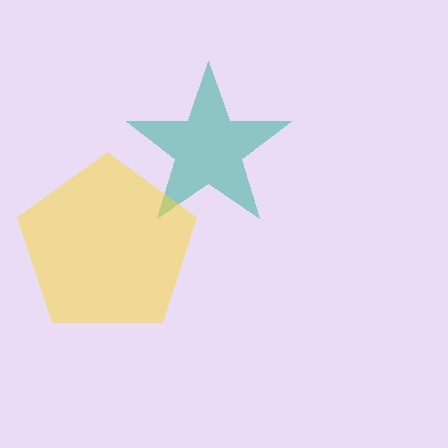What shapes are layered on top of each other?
The layered shapes are: a teal star, a yellow pentagon.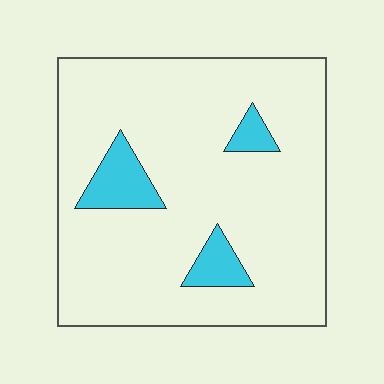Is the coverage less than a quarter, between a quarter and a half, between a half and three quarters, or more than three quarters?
Less than a quarter.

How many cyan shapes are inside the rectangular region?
3.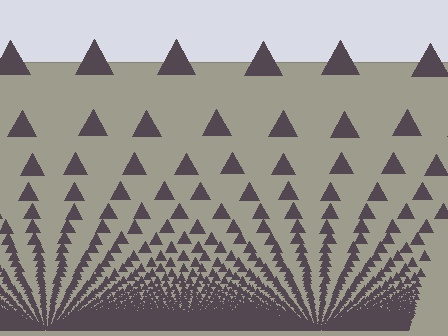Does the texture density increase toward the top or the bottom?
Density increases toward the bottom.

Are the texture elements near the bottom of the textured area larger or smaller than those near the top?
Smaller. The gradient is inverted — elements near the bottom are smaller and denser.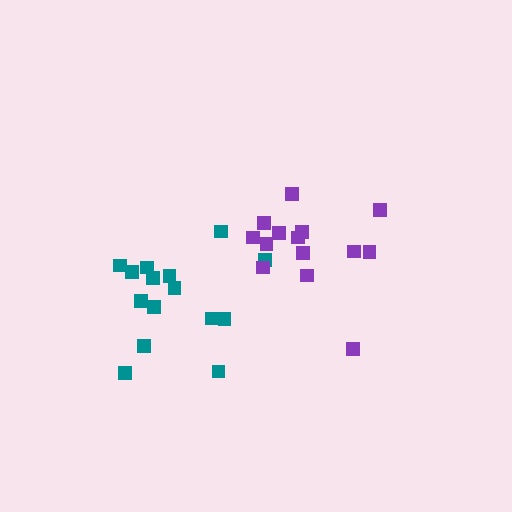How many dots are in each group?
Group 1: 15 dots, Group 2: 14 dots (29 total).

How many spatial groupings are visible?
There are 2 spatial groupings.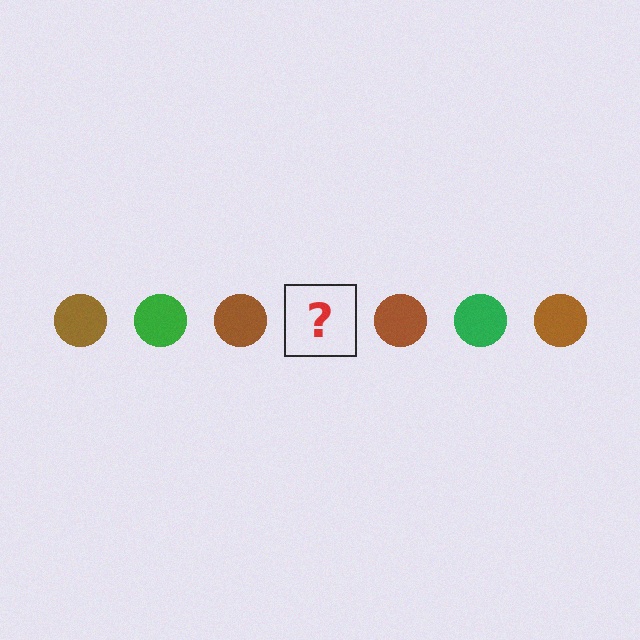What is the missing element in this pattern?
The missing element is a green circle.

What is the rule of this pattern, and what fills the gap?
The rule is that the pattern cycles through brown, green circles. The gap should be filled with a green circle.